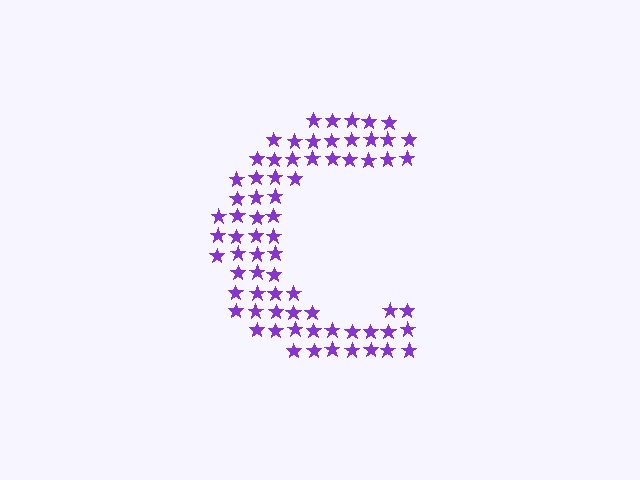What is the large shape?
The large shape is the letter C.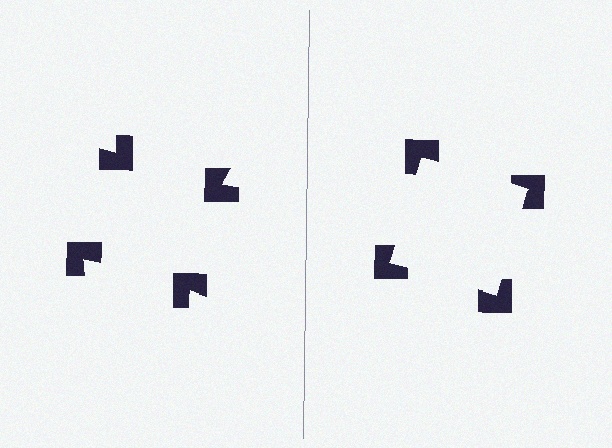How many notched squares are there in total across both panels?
8 — 4 on each side.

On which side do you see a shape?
An illusory square appears on the right side. On the left side the wedge cuts are rotated, so no coherent shape forms.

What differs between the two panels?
The notched squares are positioned identically on both sides; only the wedge orientations differ. On the right they align to a square; on the left they are misaligned.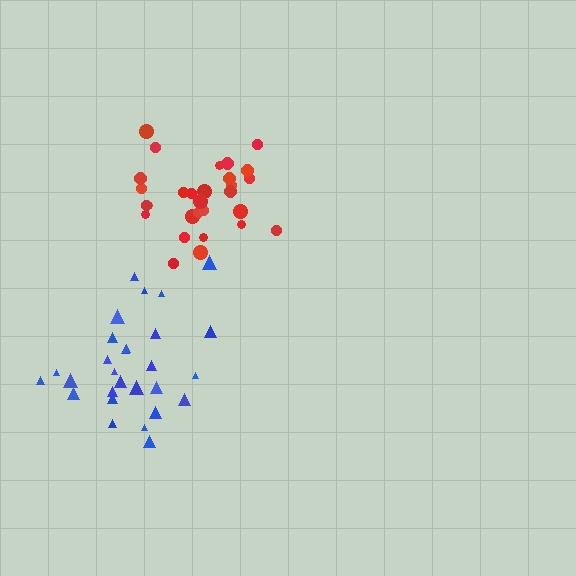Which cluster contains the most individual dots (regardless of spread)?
Red (30).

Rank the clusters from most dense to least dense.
red, blue.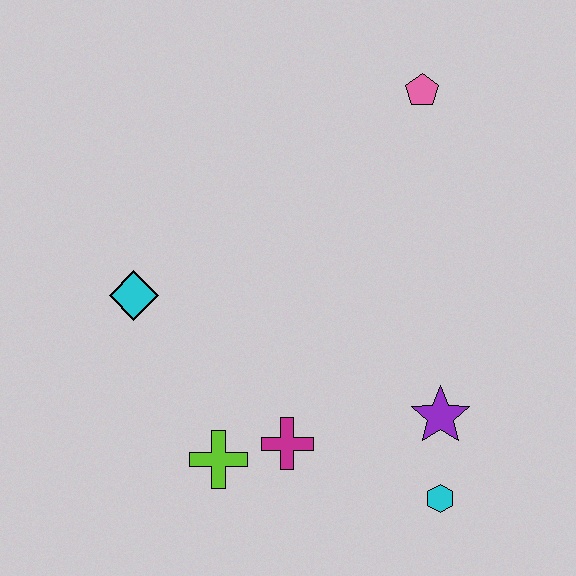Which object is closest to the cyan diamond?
The lime cross is closest to the cyan diamond.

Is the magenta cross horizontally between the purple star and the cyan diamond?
Yes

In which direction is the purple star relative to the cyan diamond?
The purple star is to the right of the cyan diamond.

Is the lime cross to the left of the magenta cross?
Yes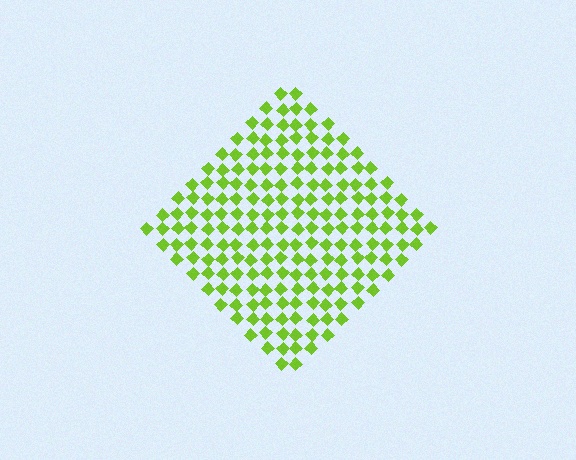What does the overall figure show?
The overall figure shows a diamond.